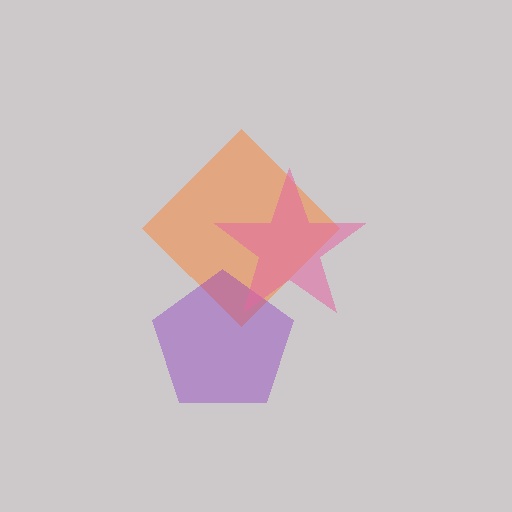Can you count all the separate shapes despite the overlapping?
Yes, there are 3 separate shapes.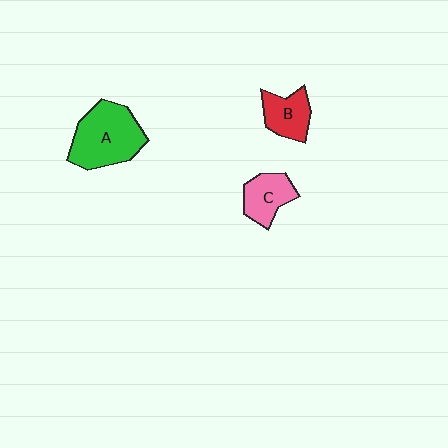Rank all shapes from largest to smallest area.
From largest to smallest: A (green), C (pink), B (red).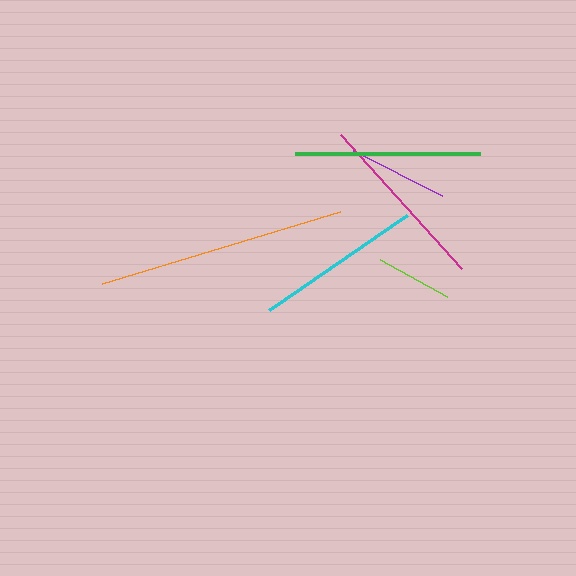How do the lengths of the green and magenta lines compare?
The green and magenta lines are approximately the same length.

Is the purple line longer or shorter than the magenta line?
The magenta line is longer than the purple line.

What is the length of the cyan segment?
The cyan segment is approximately 168 pixels long.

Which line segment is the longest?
The orange line is the longest at approximately 249 pixels.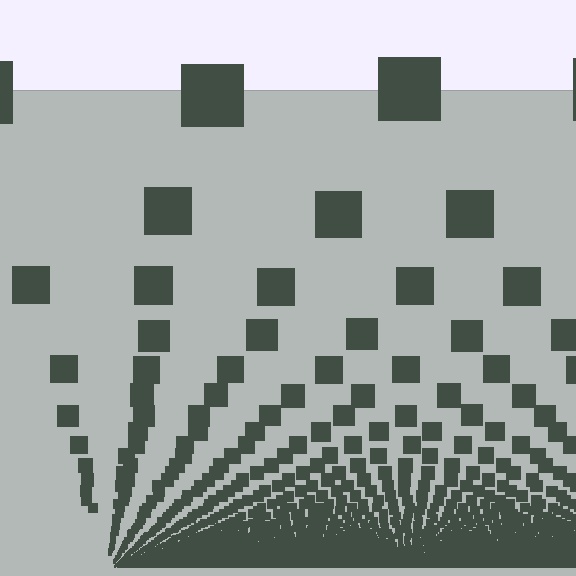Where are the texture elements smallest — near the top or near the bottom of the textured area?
Near the bottom.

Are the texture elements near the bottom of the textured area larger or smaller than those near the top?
Smaller. The gradient is inverted — elements near the bottom are smaller and denser.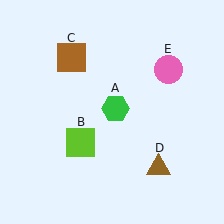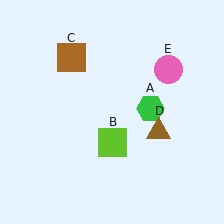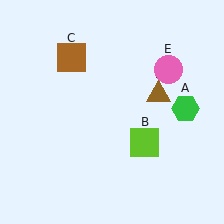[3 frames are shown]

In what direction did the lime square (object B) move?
The lime square (object B) moved right.